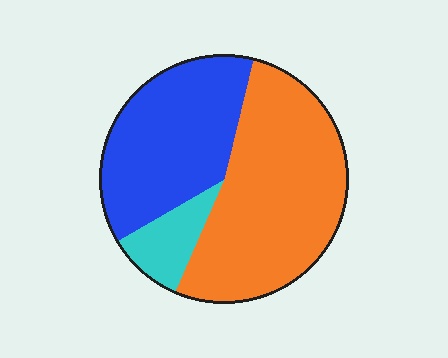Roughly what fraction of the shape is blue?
Blue takes up about three eighths (3/8) of the shape.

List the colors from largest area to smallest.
From largest to smallest: orange, blue, cyan.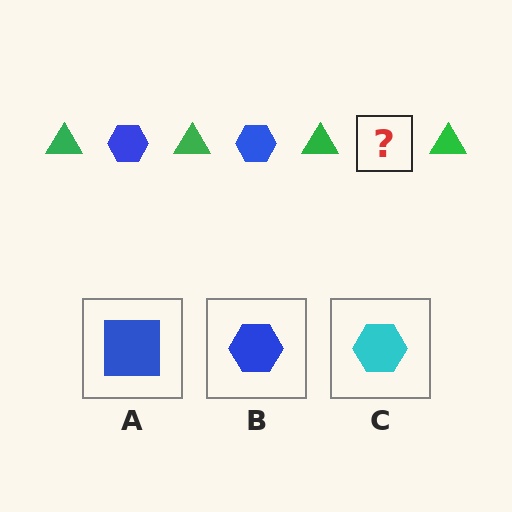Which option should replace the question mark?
Option B.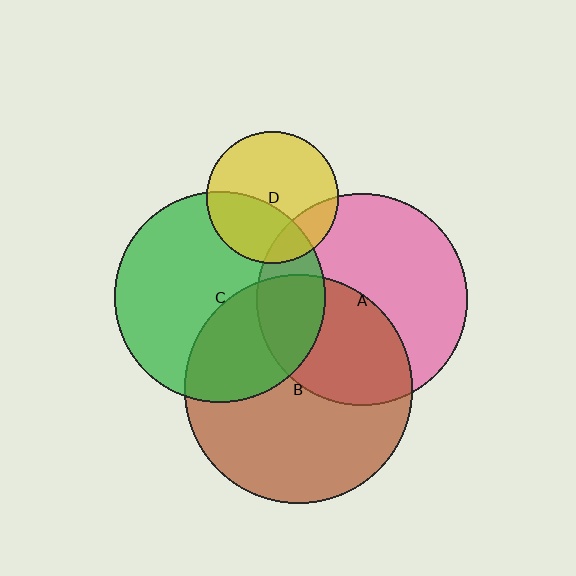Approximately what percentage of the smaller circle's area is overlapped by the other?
Approximately 35%.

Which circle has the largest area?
Circle B (brown).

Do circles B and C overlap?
Yes.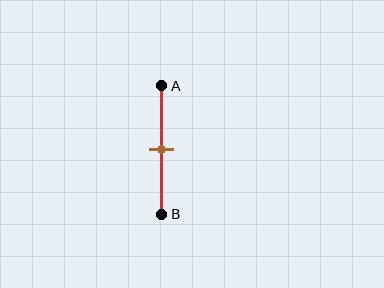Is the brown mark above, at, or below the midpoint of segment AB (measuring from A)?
The brown mark is approximately at the midpoint of segment AB.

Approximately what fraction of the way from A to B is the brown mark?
The brown mark is approximately 50% of the way from A to B.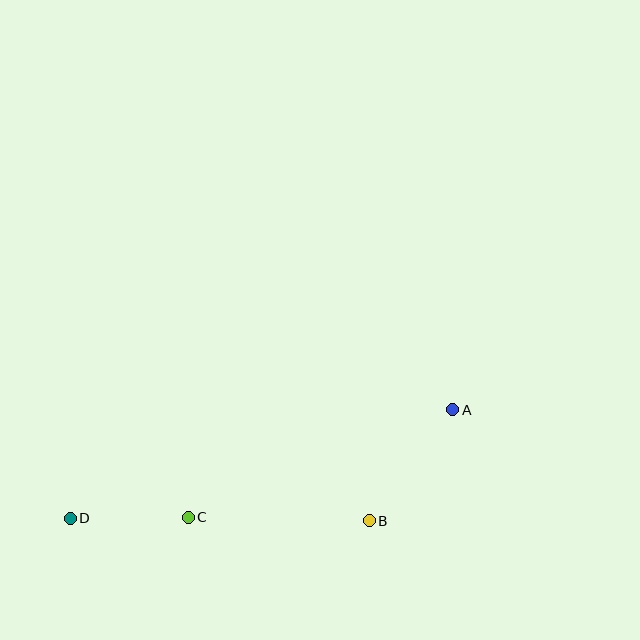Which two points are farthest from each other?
Points A and D are farthest from each other.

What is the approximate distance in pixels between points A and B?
The distance between A and B is approximately 139 pixels.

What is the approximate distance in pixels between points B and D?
The distance between B and D is approximately 299 pixels.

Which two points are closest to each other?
Points C and D are closest to each other.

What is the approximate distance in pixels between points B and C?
The distance between B and C is approximately 181 pixels.